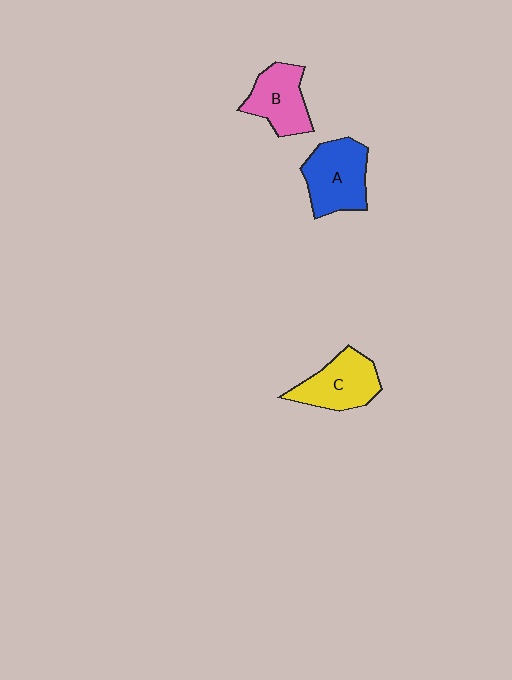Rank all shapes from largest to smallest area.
From largest to smallest: A (blue), C (yellow), B (pink).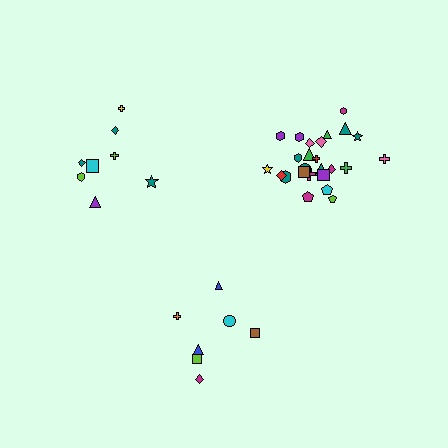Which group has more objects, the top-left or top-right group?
The top-right group.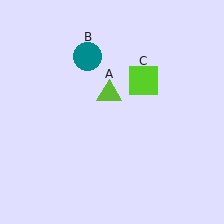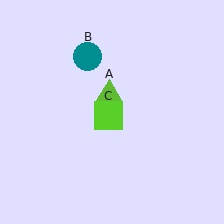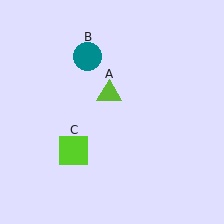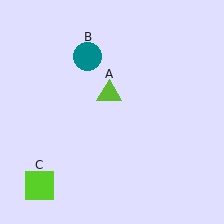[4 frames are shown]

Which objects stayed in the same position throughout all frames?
Lime triangle (object A) and teal circle (object B) remained stationary.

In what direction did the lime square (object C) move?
The lime square (object C) moved down and to the left.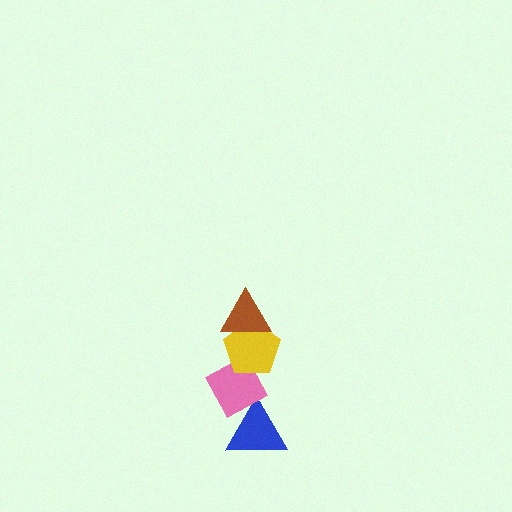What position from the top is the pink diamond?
The pink diamond is 3rd from the top.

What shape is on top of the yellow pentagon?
The brown triangle is on top of the yellow pentagon.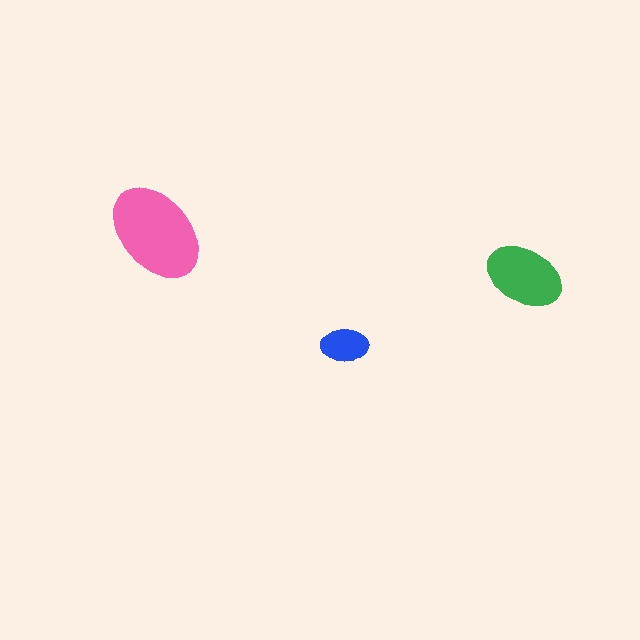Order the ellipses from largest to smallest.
the pink one, the green one, the blue one.